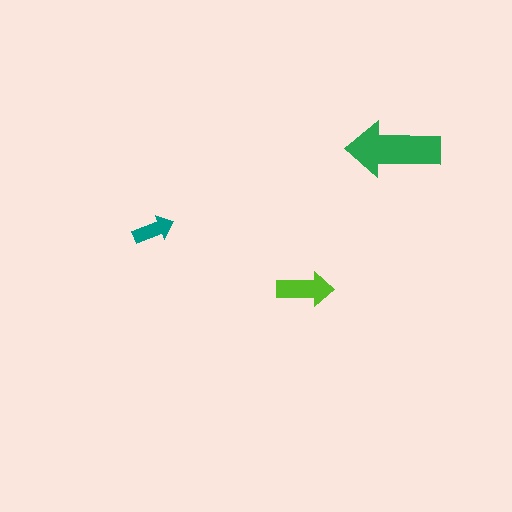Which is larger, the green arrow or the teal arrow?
The green one.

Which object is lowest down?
The lime arrow is bottommost.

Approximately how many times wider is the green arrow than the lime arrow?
About 1.5 times wider.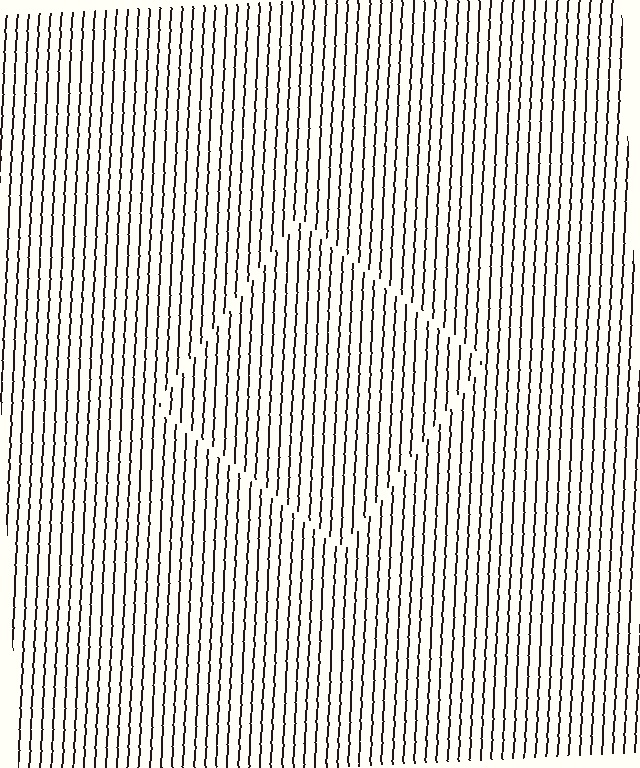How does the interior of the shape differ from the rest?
The interior of the shape contains the same grating, shifted by half a period — the contour is defined by the phase discontinuity where line-ends from the inner and outer gratings abut.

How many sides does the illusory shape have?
4 sides — the line-ends trace a square.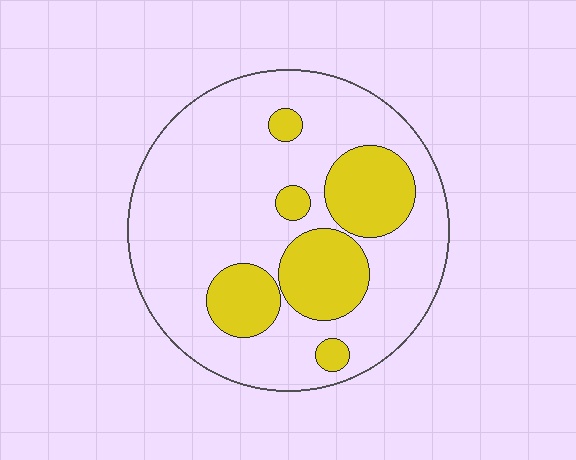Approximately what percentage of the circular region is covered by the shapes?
Approximately 25%.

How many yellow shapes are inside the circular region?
6.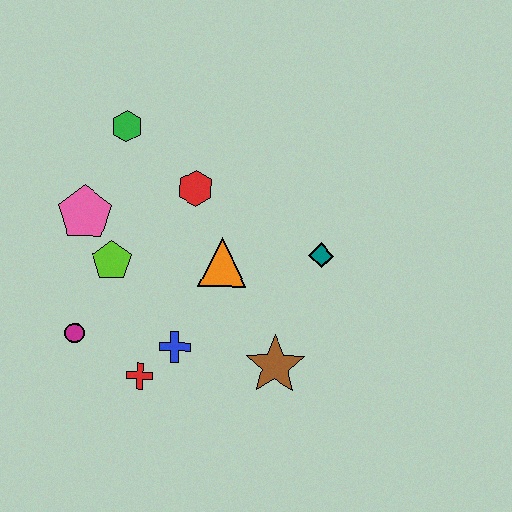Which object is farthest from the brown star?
The green hexagon is farthest from the brown star.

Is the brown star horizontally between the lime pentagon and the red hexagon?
No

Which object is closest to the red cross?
The blue cross is closest to the red cross.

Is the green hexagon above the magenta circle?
Yes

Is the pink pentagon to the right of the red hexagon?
No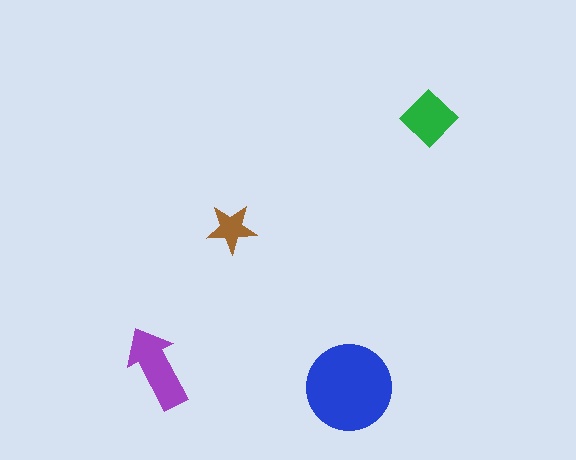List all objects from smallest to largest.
The brown star, the green diamond, the purple arrow, the blue circle.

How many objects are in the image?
There are 4 objects in the image.